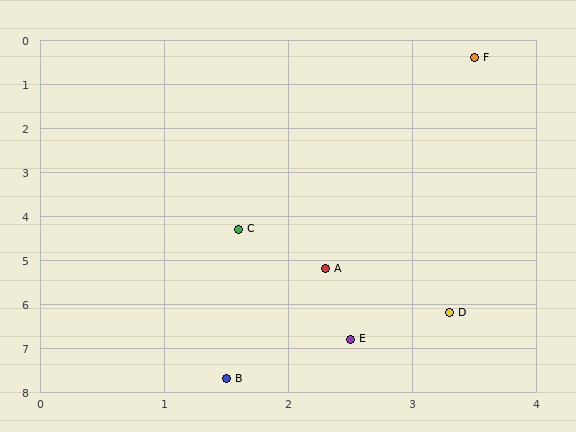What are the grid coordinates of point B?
Point B is at approximately (1.5, 7.7).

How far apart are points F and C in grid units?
Points F and C are about 4.3 grid units apart.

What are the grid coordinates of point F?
Point F is at approximately (3.5, 0.4).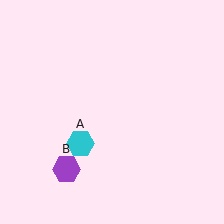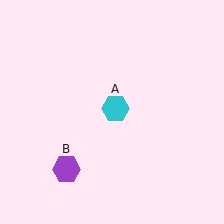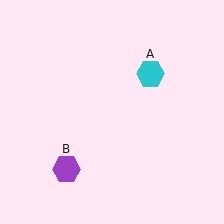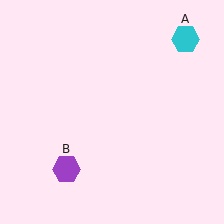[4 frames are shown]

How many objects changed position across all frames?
1 object changed position: cyan hexagon (object A).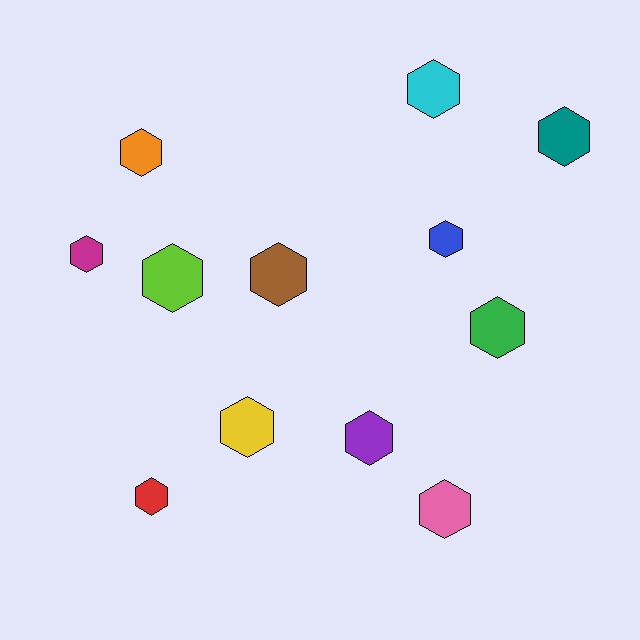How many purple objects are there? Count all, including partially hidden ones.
There is 1 purple object.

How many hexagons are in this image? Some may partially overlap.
There are 12 hexagons.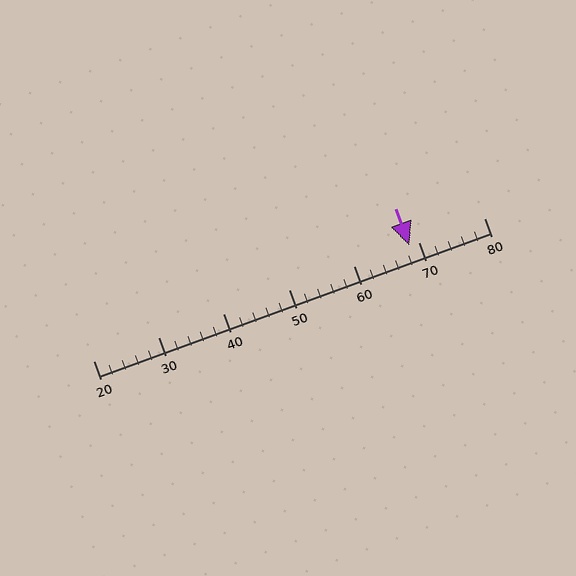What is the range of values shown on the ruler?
The ruler shows values from 20 to 80.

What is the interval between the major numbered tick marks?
The major tick marks are spaced 10 units apart.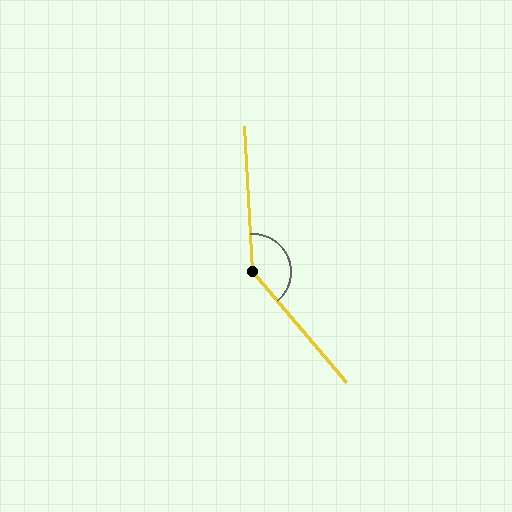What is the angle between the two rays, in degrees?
Approximately 142 degrees.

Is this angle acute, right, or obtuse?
It is obtuse.